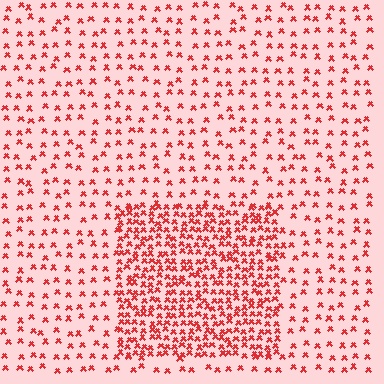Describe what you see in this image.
The image contains small red elements arranged at two different densities. A rectangle-shaped region is visible where the elements are more densely packed than the surrounding area.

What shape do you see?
I see a rectangle.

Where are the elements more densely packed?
The elements are more densely packed inside the rectangle boundary.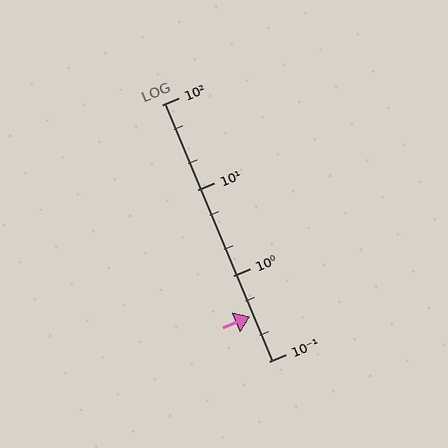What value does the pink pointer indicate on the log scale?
The pointer indicates approximately 0.33.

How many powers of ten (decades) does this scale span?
The scale spans 3 decades, from 0.1 to 100.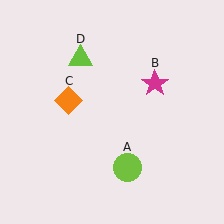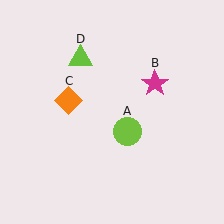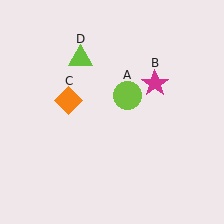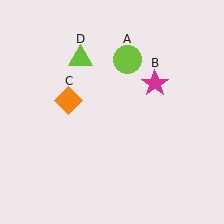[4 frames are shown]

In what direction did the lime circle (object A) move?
The lime circle (object A) moved up.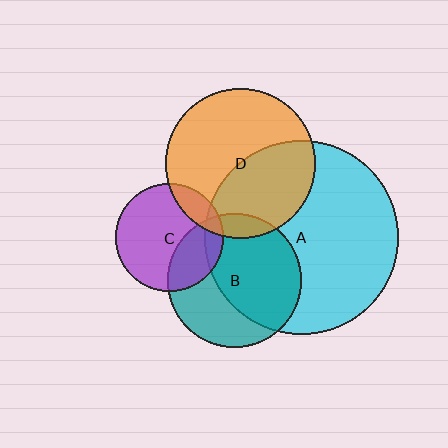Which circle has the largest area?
Circle A (cyan).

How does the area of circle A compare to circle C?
Approximately 3.2 times.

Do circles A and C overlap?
Yes.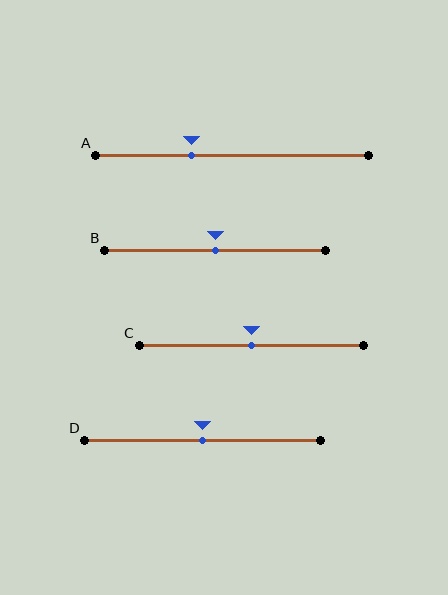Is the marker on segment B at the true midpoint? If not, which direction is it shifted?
Yes, the marker on segment B is at the true midpoint.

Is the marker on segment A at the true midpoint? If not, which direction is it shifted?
No, the marker on segment A is shifted to the left by about 15% of the segment length.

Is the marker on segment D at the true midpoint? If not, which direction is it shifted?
Yes, the marker on segment D is at the true midpoint.